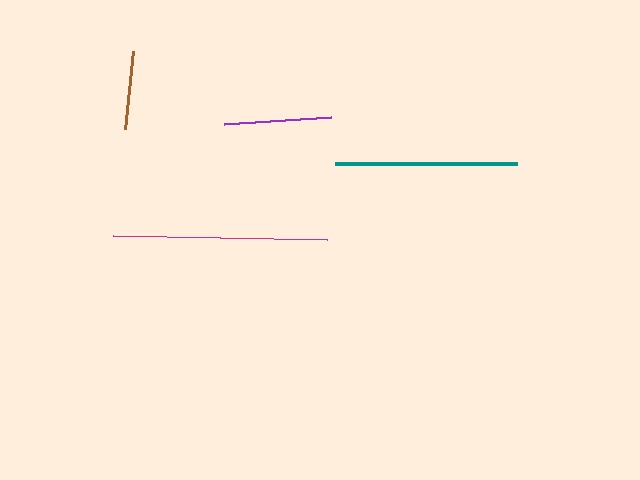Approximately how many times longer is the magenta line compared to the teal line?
The magenta line is approximately 1.2 times the length of the teal line.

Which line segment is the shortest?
The brown line is the shortest at approximately 79 pixels.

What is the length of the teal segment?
The teal segment is approximately 182 pixels long.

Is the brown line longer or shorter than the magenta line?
The magenta line is longer than the brown line.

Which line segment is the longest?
The magenta line is the longest at approximately 214 pixels.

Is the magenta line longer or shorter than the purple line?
The magenta line is longer than the purple line.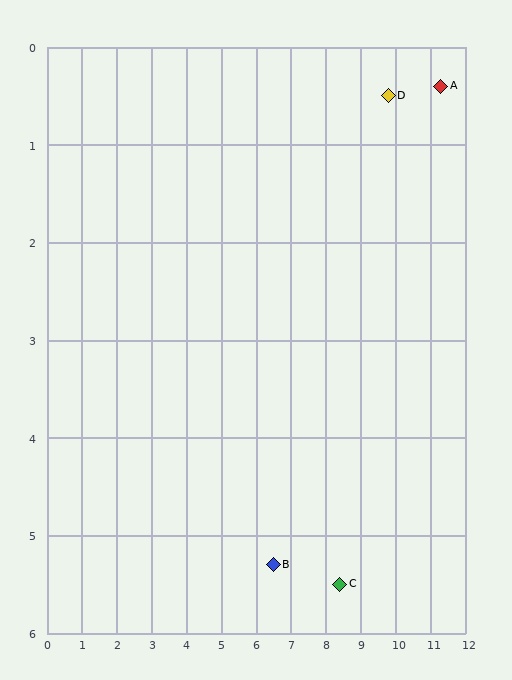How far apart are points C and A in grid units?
Points C and A are about 5.9 grid units apart.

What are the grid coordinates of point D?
Point D is at approximately (9.8, 0.5).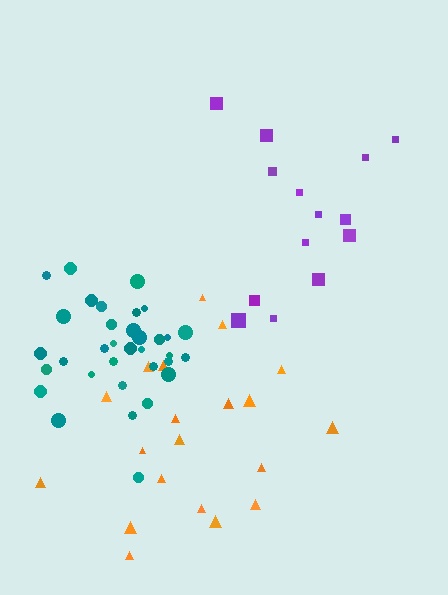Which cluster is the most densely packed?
Teal.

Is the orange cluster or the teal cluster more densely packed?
Teal.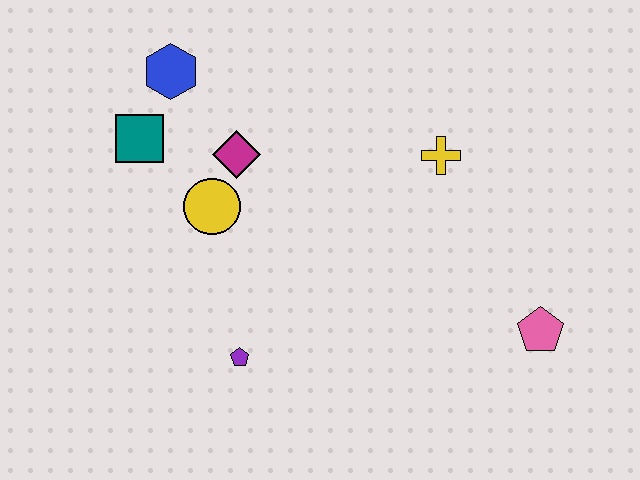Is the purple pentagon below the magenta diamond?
Yes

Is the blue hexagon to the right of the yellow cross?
No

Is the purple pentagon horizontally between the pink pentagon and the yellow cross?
No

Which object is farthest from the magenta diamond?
The pink pentagon is farthest from the magenta diamond.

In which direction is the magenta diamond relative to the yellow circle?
The magenta diamond is above the yellow circle.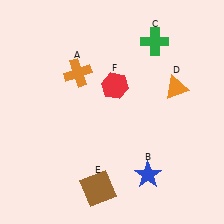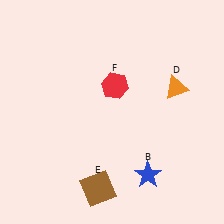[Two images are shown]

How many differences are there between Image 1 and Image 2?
There are 2 differences between the two images.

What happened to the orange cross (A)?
The orange cross (A) was removed in Image 2. It was in the top-left area of Image 1.